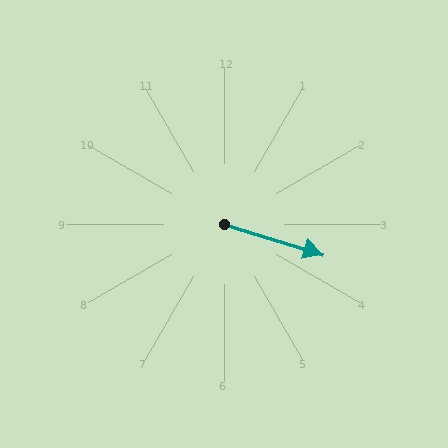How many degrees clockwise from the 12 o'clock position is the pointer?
Approximately 107 degrees.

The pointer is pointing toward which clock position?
Roughly 4 o'clock.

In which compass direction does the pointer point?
East.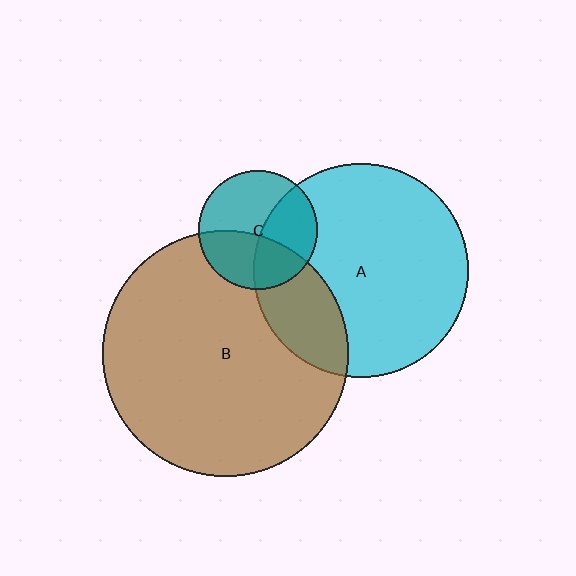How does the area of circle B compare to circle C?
Approximately 4.2 times.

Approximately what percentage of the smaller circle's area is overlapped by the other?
Approximately 40%.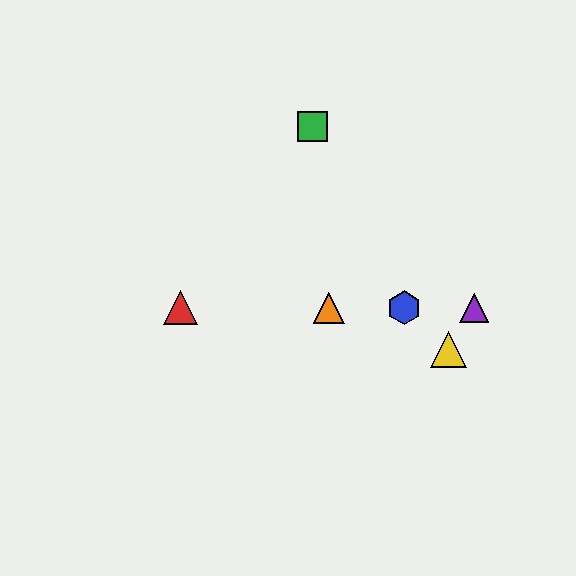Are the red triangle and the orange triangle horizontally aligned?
Yes, both are at y≈308.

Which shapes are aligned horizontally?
The red triangle, the blue hexagon, the purple triangle, the orange triangle are aligned horizontally.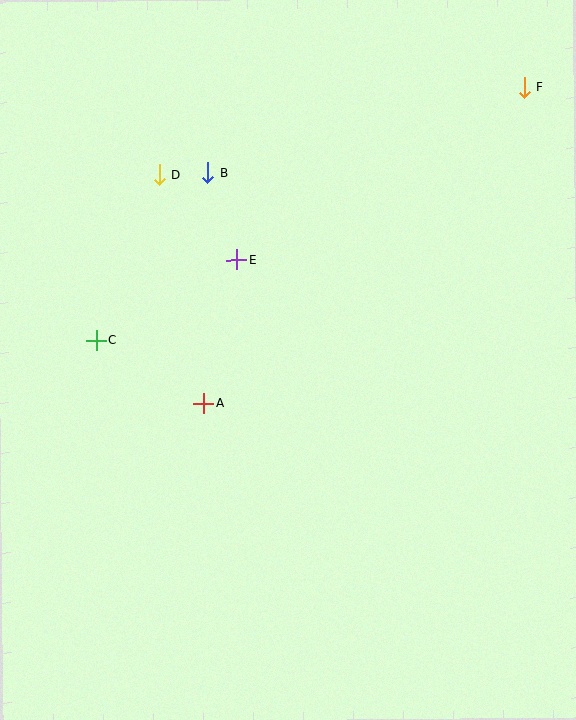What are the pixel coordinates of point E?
Point E is at (237, 260).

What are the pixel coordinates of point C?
Point C is at (96, 340).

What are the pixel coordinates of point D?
Point D is at (160, 175).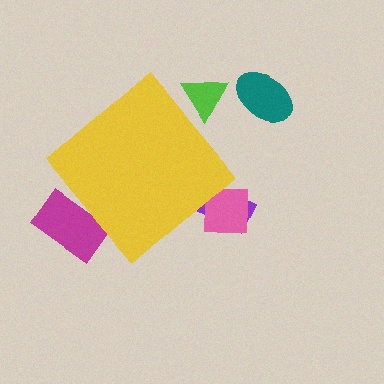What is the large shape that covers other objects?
A yellow diamond.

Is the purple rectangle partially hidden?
Yes, the purple rectangle is partially hidden behind the yellow diamond.